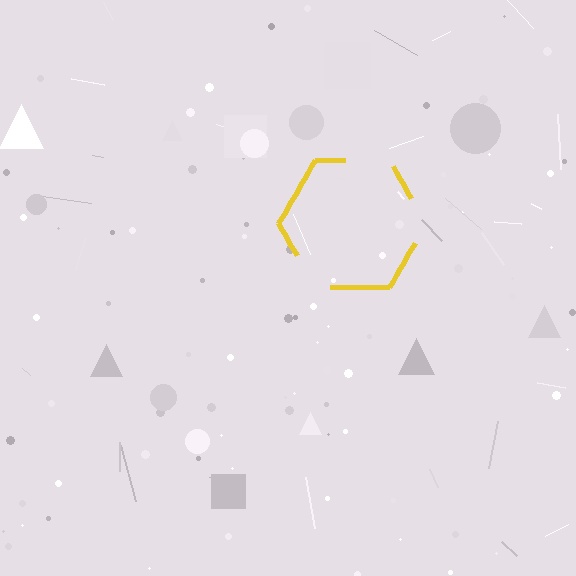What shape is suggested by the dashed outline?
The dashed outline suggests a hexagon.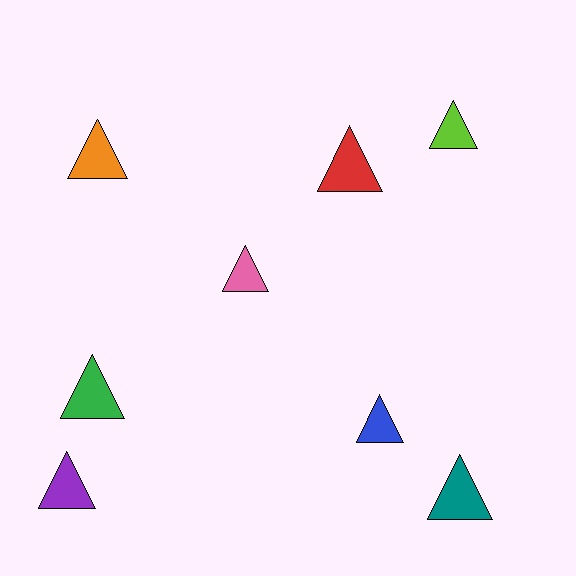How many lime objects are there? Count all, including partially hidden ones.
There is 1 lime object.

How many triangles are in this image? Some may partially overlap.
There are 8 triangles.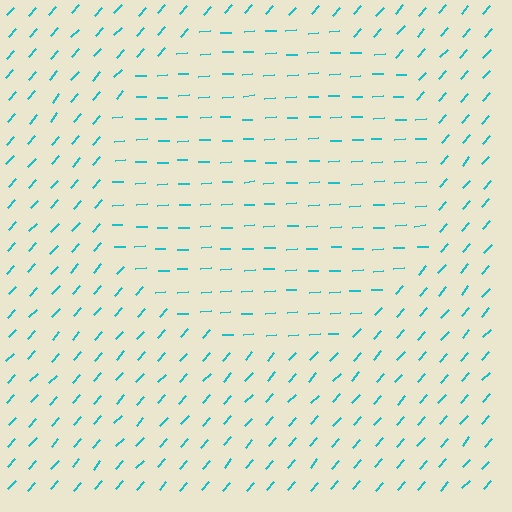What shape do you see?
I see a circle.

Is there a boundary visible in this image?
Yes, there is a texture boundary formed by a change in line orientation.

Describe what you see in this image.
The image is filled with small cyan line segments. A circle region in the image has lines oriented differently from the surrounding lines, creating a visible texture boundary.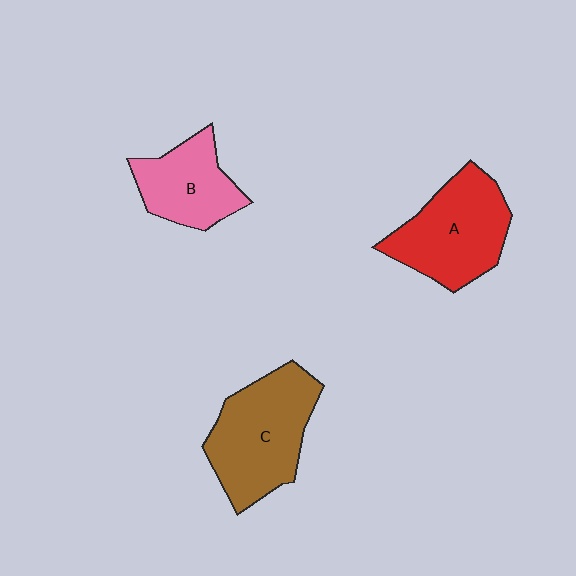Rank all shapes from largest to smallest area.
From largest to smallest: C (brown), A (red), B (pink).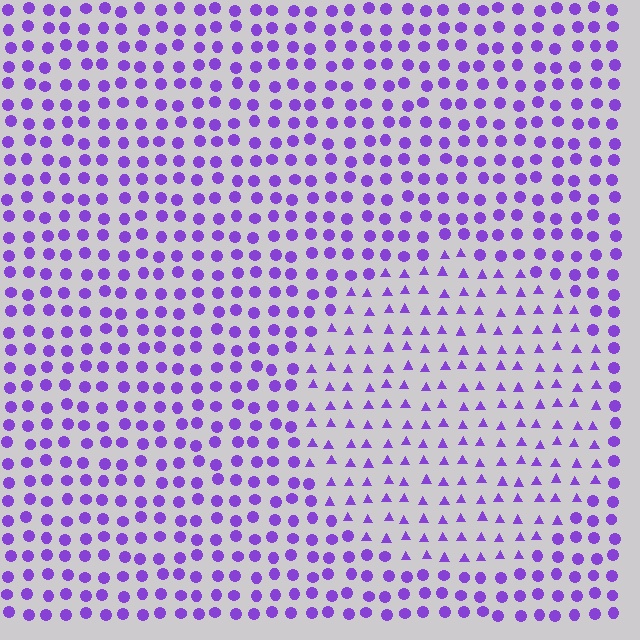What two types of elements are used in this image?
The image uses triangles inside the circle region and circles outside it.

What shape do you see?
I see a circle.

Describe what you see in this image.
The image is filled with small purple elements arranged in a uniform grid. A circle-shaped region contains triangles, while the surrounding area contains circles. The boundary is defined purely by the change in element shape.